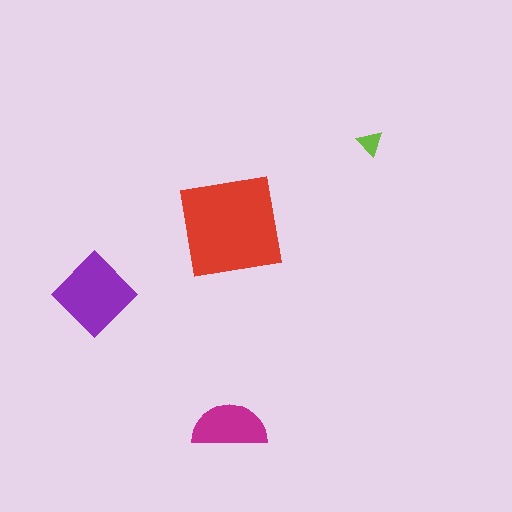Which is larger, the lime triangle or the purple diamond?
The purple diamond.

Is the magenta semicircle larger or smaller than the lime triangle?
Larger.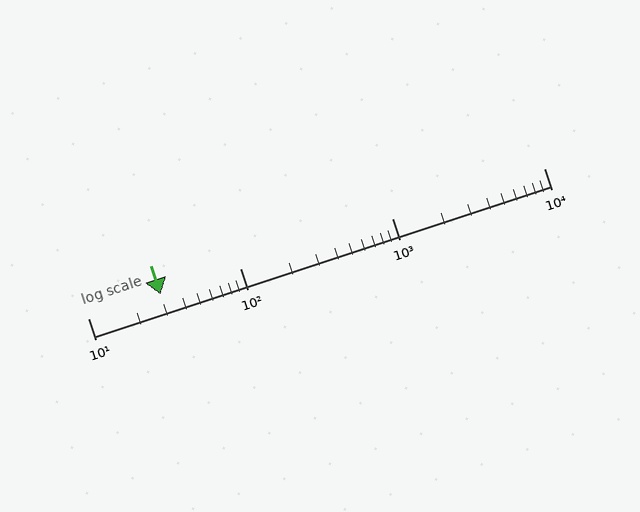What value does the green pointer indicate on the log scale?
The pointer indicates approximately 30.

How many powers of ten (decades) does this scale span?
The scale spans 3 decades, from 10 to 10000.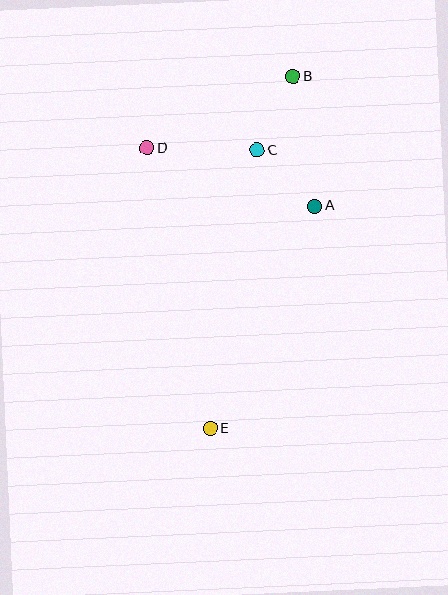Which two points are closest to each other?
Points A and C are closest to each other.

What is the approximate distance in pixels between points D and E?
The distance between D and E is approximately 287 pixels.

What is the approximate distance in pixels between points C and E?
The distance between C and E is approximately 283 pixels.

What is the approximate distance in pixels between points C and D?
The distance between C and D is approximately 110 pixels.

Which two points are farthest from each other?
Points B and E are farthest from each other.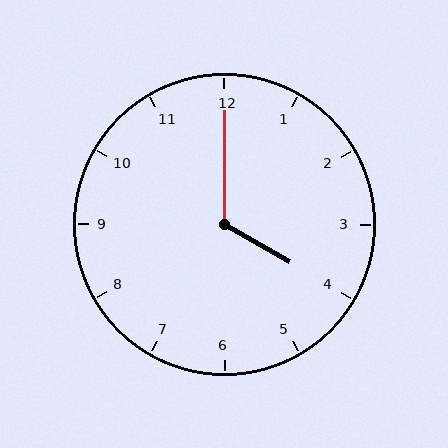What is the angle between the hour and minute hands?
Approximately 120 degrees.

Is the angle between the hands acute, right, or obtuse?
It is obtuse.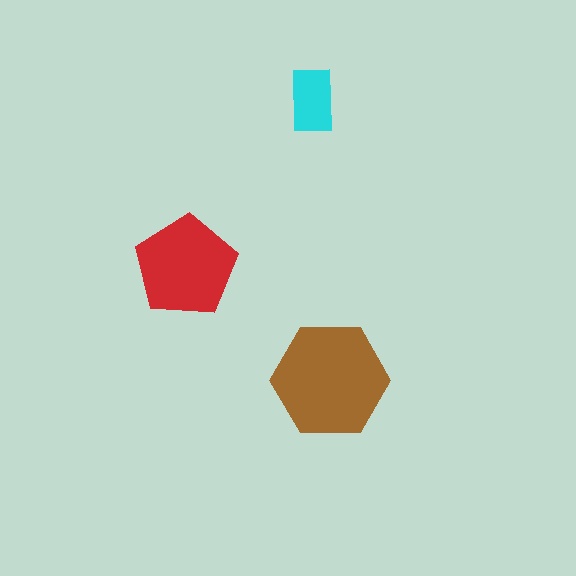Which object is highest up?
The cyan rectangle is topmost.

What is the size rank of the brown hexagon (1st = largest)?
1st.